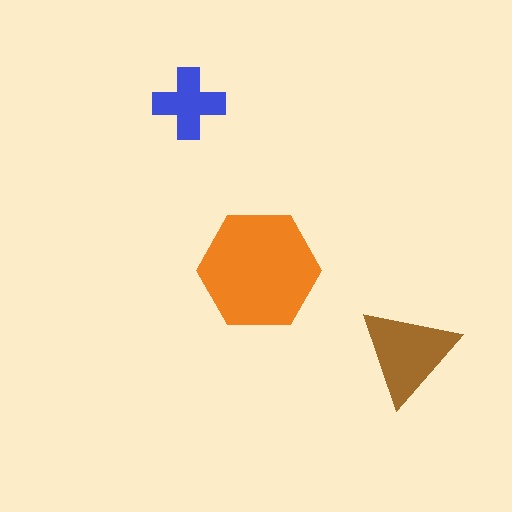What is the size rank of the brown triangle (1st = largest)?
2nd.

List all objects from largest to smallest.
The orange hexagon, the brown triangle, the blue cross.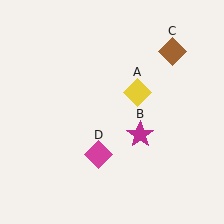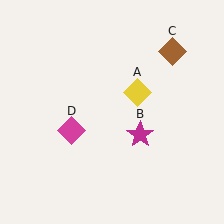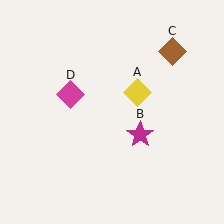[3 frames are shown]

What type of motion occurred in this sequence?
The magenta diamond (object D) rotated clockwise around the center of the scene.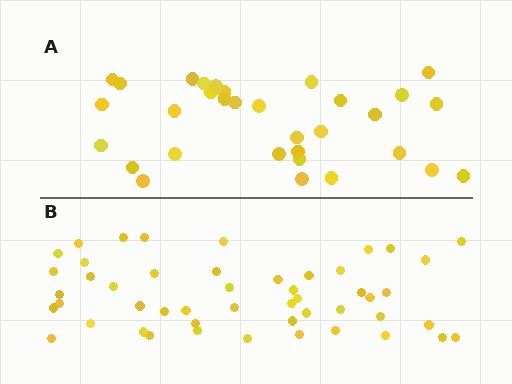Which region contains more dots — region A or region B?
Region B (the bottom region) has more dots.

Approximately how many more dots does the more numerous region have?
Region B has approximately 15 more dots than region A.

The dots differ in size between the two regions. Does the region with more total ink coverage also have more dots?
No. Region A has more total ink coverage because its dots are larger, but region B actually contains more individual dots. Total area can be misleading — the number of items is what matters here.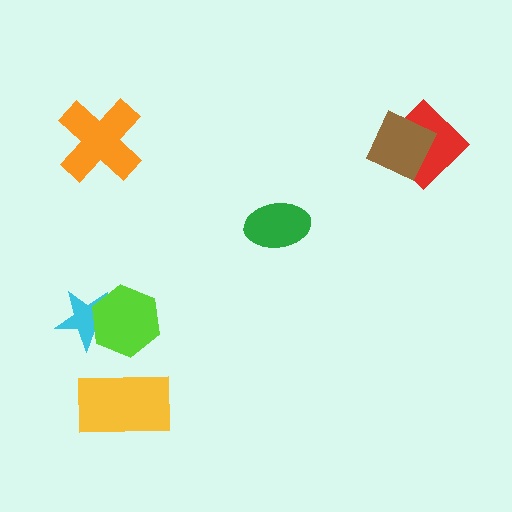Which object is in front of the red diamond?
The brown square is in front of the red diamond.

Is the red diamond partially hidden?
Yes, it is partially covered by another shape.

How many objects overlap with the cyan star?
1 object overlaps with the cyan star.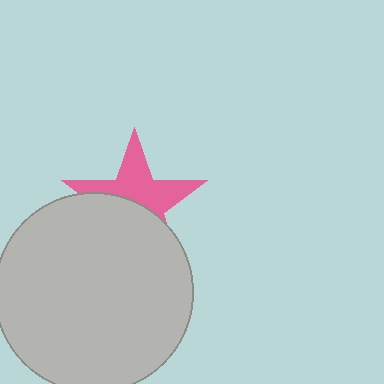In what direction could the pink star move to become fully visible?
The pink star could move up. That would shift it out from behind the light gray circle entirely.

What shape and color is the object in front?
The object in front is a light gray circle.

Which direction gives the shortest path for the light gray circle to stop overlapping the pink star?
Moving down gives the shortest separation.